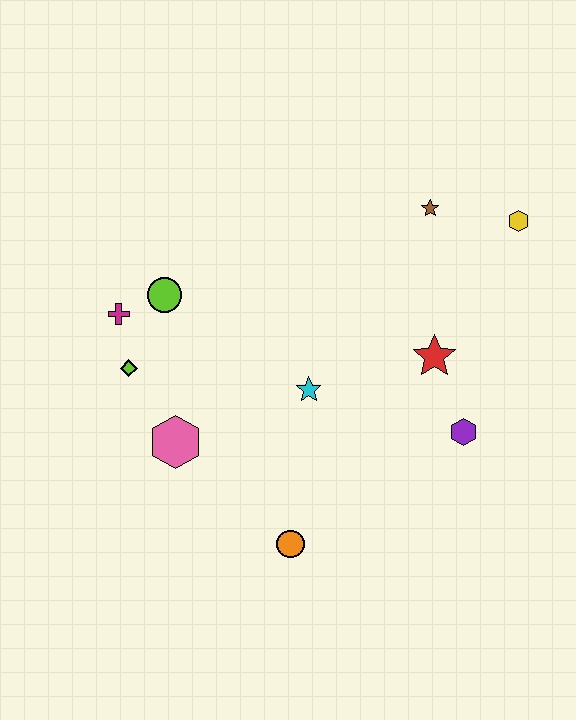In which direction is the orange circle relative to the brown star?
The orange circle is below the brown star.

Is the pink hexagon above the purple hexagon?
No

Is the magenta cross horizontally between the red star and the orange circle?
No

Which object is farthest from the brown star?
The orange circle is farthest from the brown star.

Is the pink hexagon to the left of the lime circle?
No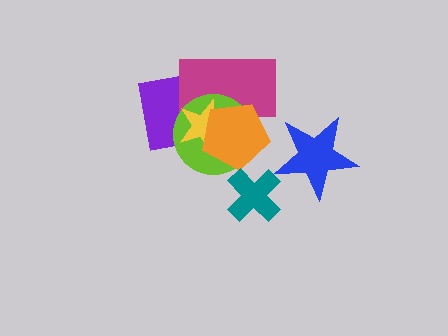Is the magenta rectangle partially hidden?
Yes, it is partially covered by another shape.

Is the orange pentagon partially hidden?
No, no other shape covers it.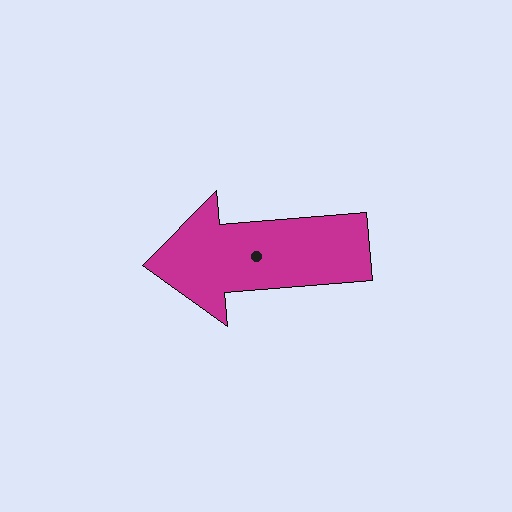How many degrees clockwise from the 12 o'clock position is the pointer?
Approximately 265 degrees.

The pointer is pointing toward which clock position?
Roughly 9 o'clock.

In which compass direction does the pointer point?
West.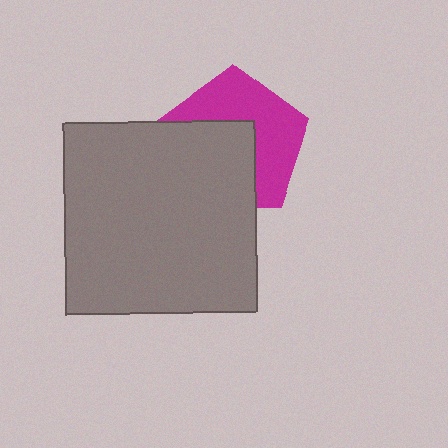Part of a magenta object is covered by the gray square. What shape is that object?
It is a pentagon.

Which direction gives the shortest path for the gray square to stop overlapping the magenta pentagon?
Moving toward the lower-left gives the shortest separation.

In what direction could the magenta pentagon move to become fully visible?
The magenta pentagon could move toward the upper-right. That would shift it out from behind the gray square entirely.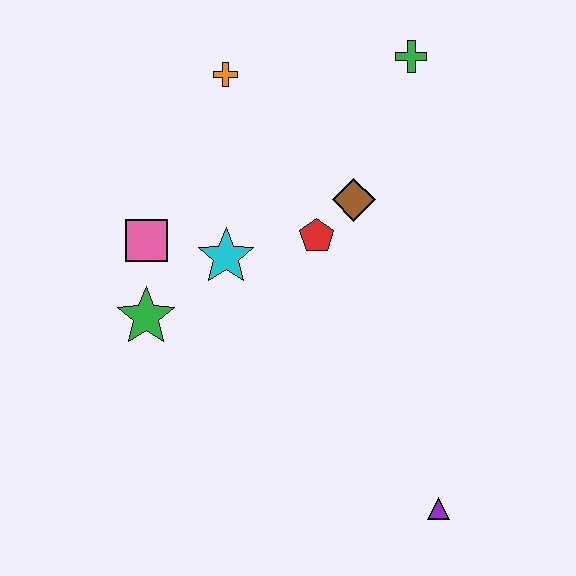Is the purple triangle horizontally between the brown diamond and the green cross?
No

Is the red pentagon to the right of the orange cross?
Yes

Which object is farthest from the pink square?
The purple triangle is farthest from the pink square.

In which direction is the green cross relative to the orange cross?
The green cross is to the right of the orange cross.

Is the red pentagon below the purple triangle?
No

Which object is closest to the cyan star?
The pink square is closest to the cyan star.